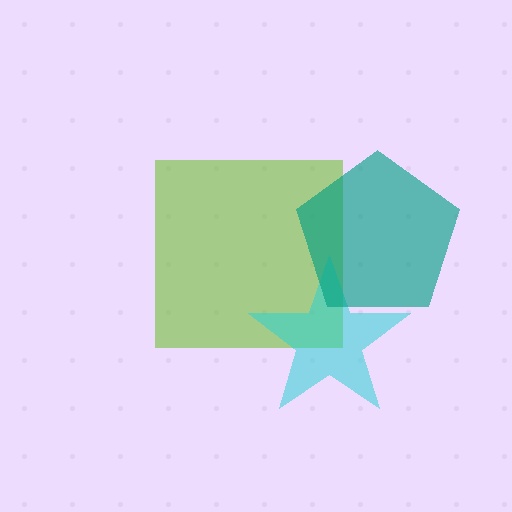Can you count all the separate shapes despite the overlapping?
Yes, there are 3 separate shapes.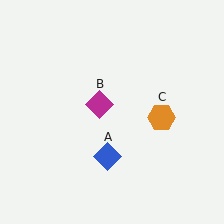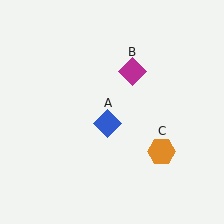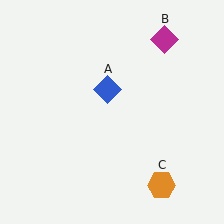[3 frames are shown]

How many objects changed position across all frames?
3 objects changed position: blue diamond (object A), magenta diamond (object B), orange hexagon (object C).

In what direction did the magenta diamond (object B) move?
The magenta diamond (object B) moved up and to the right.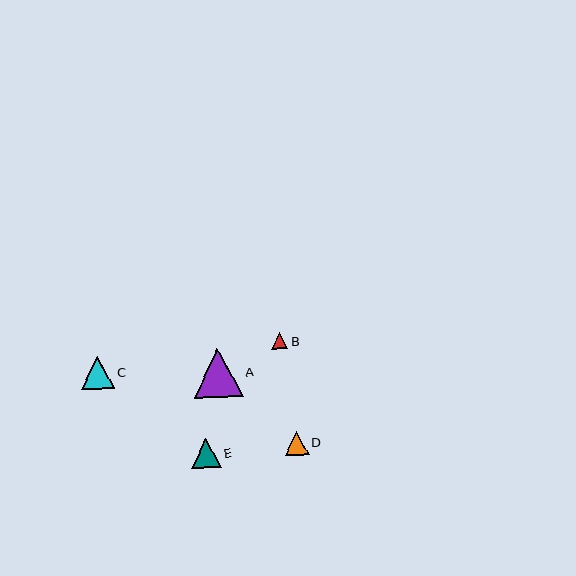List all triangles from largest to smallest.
From largest to smallest: A, C, E, D, B.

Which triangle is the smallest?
Triangle B is the smallest with a size of approximately 16 pixels.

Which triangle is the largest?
Triangle A is the largest with a size of approximately 49 pixels.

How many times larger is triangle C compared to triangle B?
Triangle C is approximately 2.0 times the size of triangle B.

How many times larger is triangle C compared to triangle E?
Triangle C is approximately 1.1 times the size of triangle E.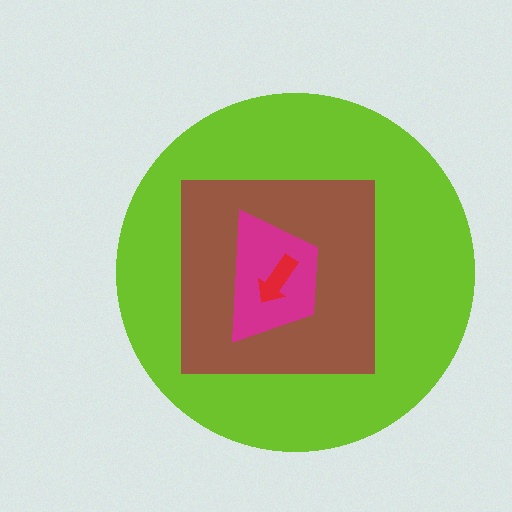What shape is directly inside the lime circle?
The brown square.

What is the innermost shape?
The red arrow.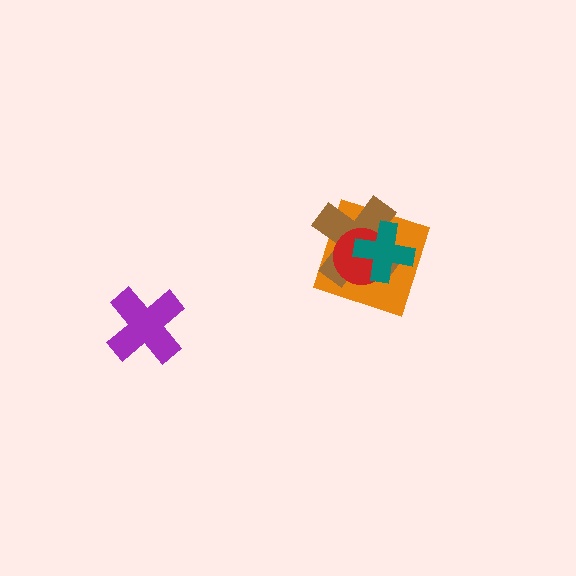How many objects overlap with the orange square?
3 objects overlap with the orange square.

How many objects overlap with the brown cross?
3 objects overlap with the brown cross.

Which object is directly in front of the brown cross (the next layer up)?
The red circle is directly in front of the brown cross.